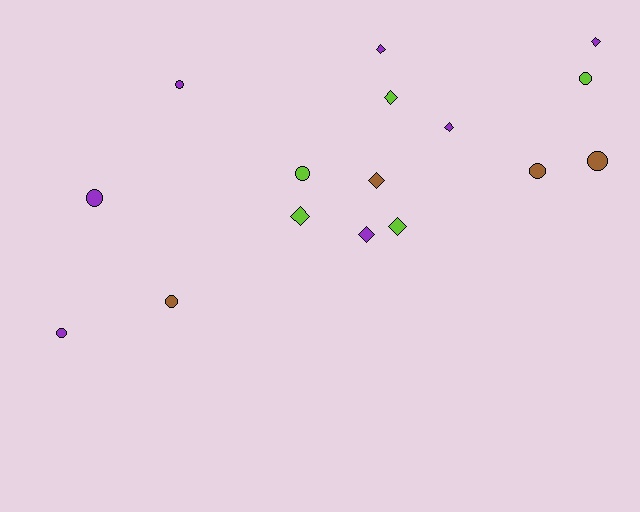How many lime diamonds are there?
There are 3 lime diamonds.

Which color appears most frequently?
Purple, with 7 objects.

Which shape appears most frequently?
Circle, with 8 objects.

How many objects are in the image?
There are 16 objects.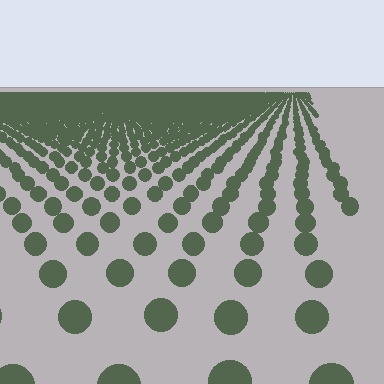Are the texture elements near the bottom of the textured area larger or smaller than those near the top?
Larger. Near the bottom, elements are closer to the viewer and appear at a bigger on-screen size.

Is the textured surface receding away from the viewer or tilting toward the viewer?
The surface is receding away from the viewer. Texture elements get smaller and denser toward the top.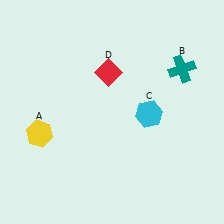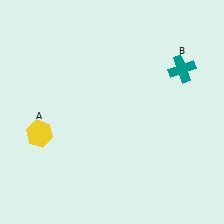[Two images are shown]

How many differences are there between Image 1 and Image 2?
There are 2 differences between the two images.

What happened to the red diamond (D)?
The red diamond (D) was removed in Image 2. It was in the top-left area of Image 1.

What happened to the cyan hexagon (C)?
The cyan hexagon (C) was removed in Image 2. It was in the bottom-right area of Image 1.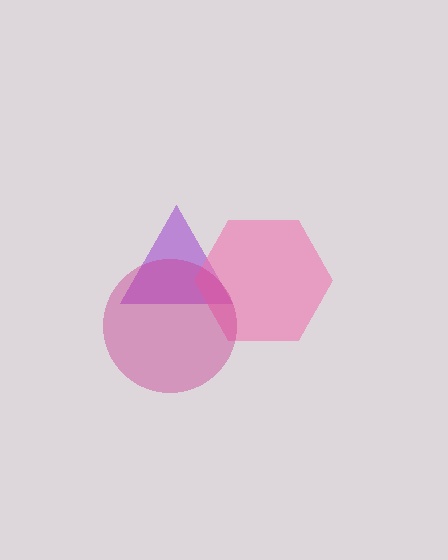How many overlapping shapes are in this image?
There are 3 overlapping shapes in the image.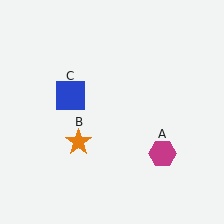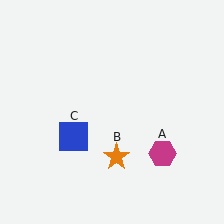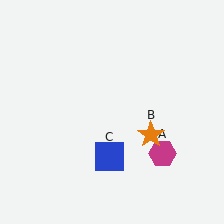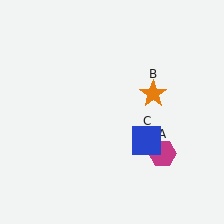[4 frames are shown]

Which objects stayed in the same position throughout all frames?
Magenta hexagon (object A) remained stationary.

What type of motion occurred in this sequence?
The orange star (object B), blue square (object C) rotated counterclockwise around the center of the scene.